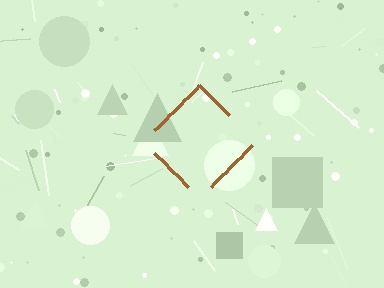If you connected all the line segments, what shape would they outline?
They would outline a diamond.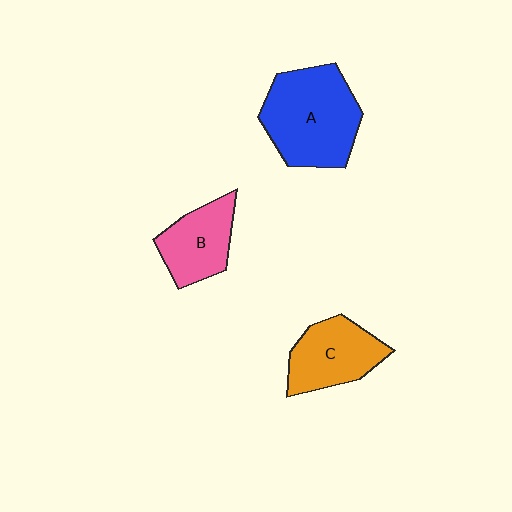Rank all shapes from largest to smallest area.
From largest to smallest: A (blue), C (orange), B (pink).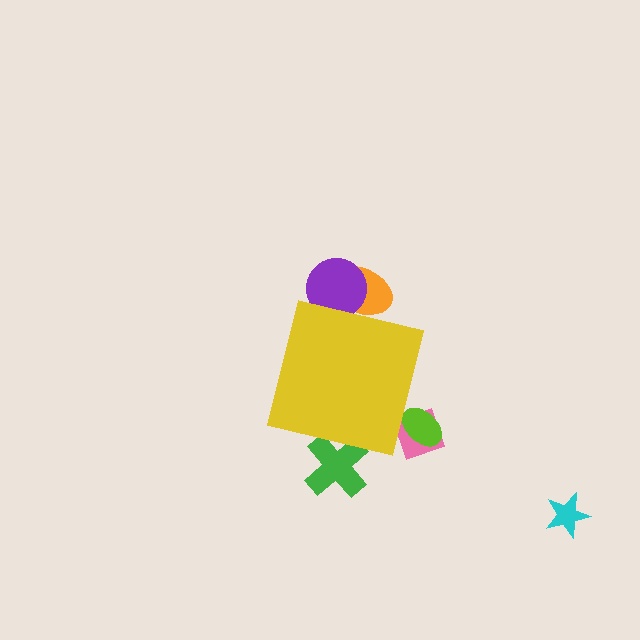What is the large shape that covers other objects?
A yellow square.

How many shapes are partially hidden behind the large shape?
5 shapes are partially hidden.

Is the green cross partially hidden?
Yes, the green cross is partially hidden behind the yellow square.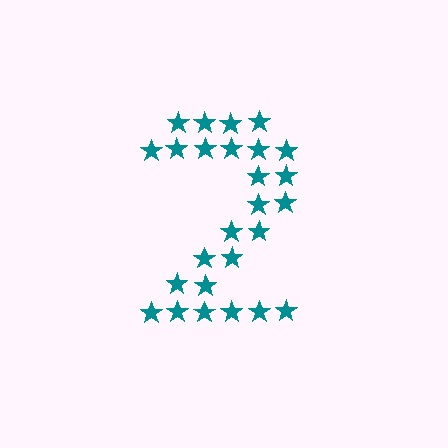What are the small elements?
The small elements are stars.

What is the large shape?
The large shape is the digit 2.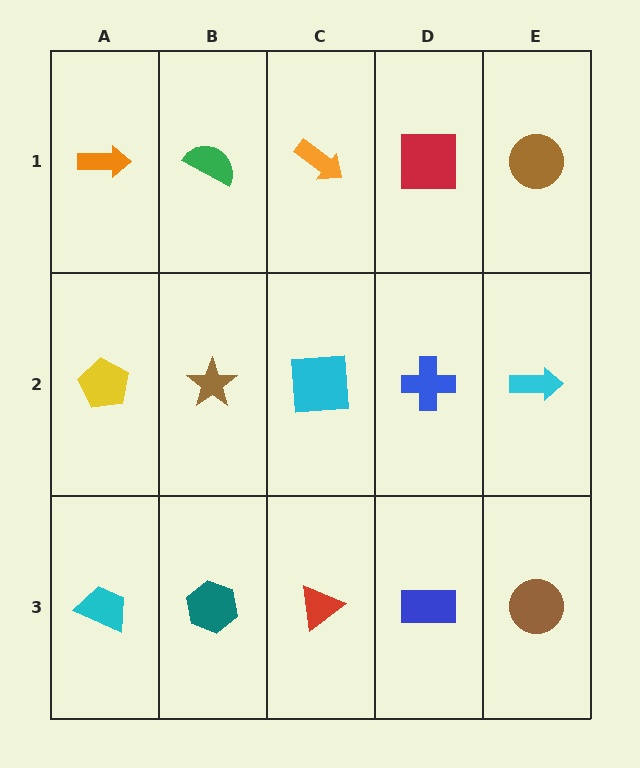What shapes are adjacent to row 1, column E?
A cyan arrow (row 2, column E), a red square (row 1, column D).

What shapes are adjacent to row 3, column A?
A yellow pentagon (row 2, column A), a teal hexagon (row 3, column B).